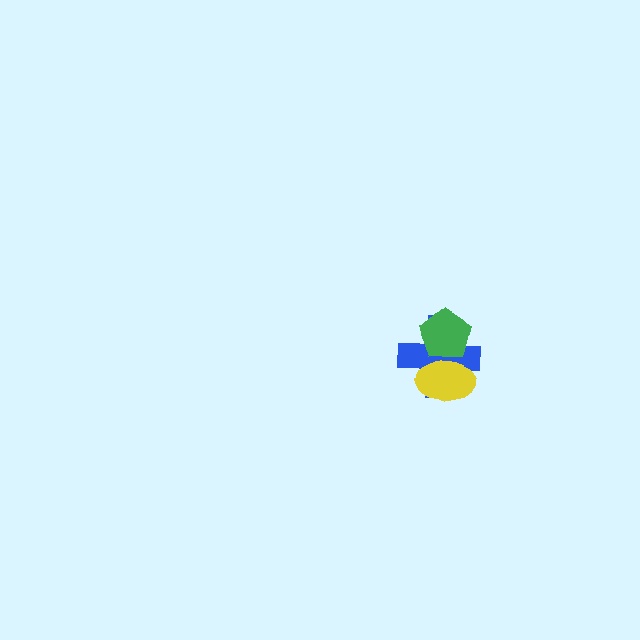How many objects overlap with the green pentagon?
2 objects overlap with the green pentagon.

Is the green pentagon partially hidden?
No, no other shape covers it.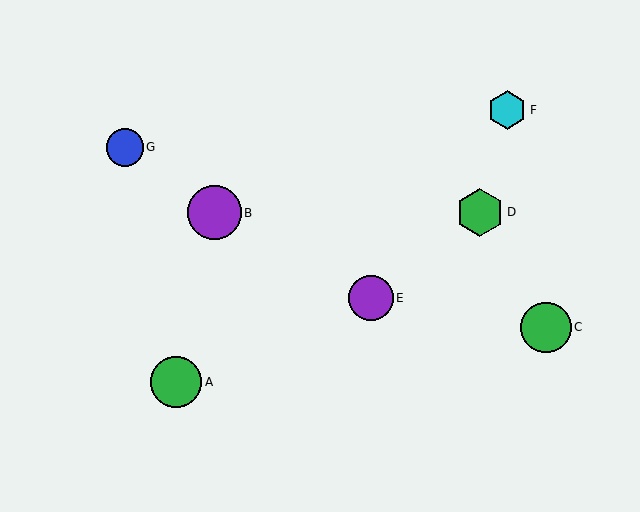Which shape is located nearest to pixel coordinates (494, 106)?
The cyan hexagon (labeled F) at (507, 110) is nearest to that location.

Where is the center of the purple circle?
The center of the purple circle is at (371, 298).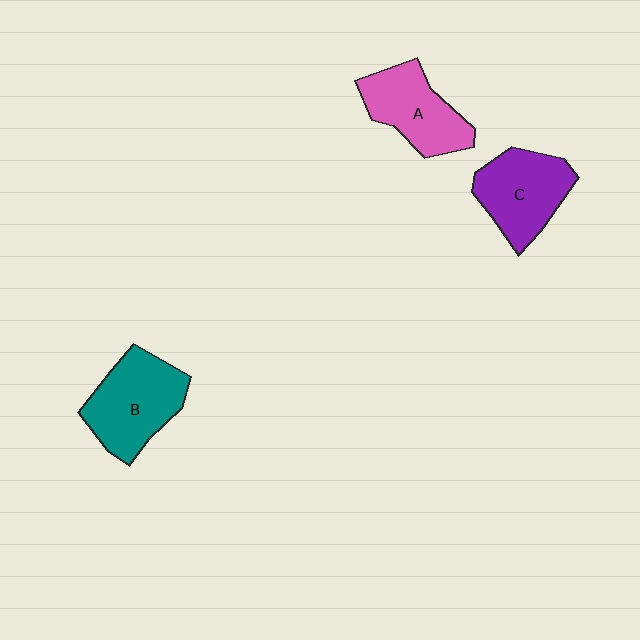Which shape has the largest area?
Shape B (teal).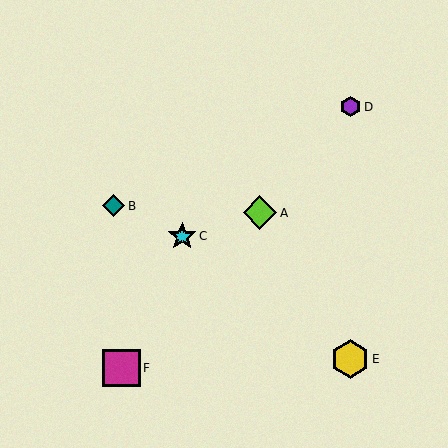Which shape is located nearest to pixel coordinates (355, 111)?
The purple hexagon (labeled D) at (351, 107) is nearest to that location.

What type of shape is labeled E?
Shape E is a yellow hexagon.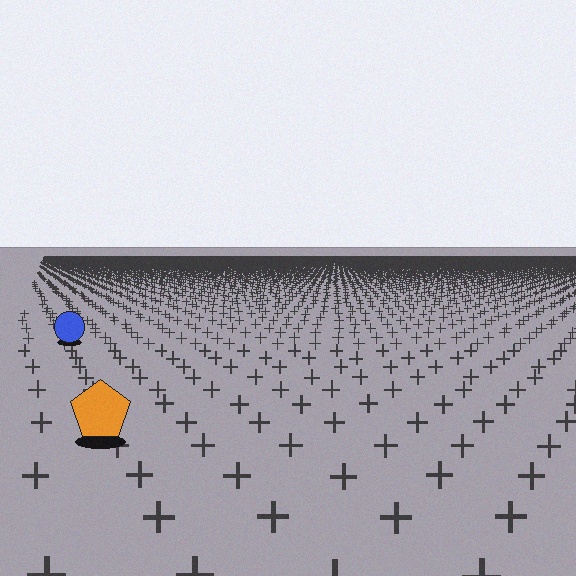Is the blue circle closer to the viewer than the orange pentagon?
No. The orange pentagon is closer — you can tell from the texture gradient: the ground texture is coarser near it.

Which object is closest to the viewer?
The orange pentagon is closest. The texture marks near it are larger and more spread out.